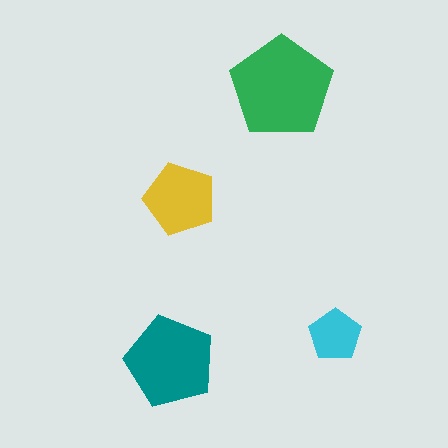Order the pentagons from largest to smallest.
the green one, the teal one, the yellow one, the cyan one.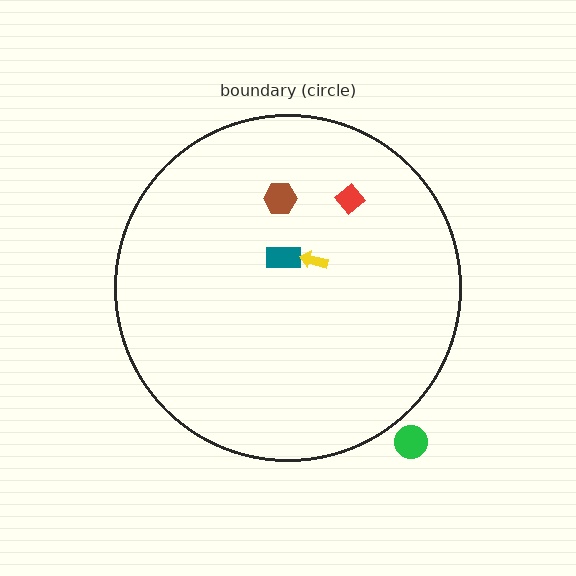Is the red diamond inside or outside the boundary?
Inside.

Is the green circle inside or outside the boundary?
Outside.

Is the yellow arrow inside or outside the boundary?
Inside.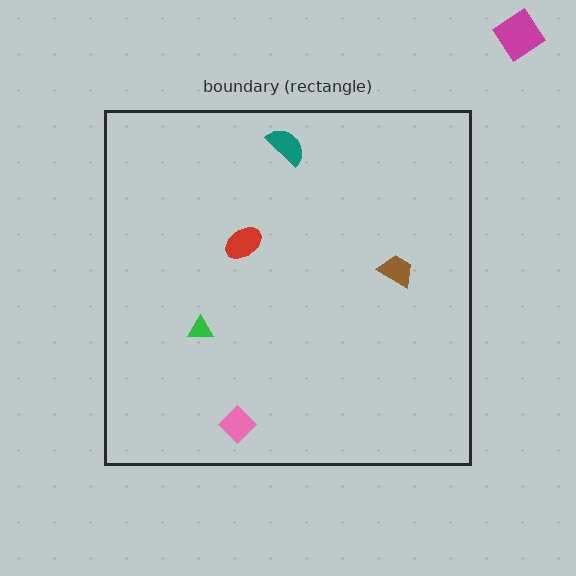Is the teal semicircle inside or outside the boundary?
Inside.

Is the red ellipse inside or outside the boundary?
Inside.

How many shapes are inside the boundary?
5 inside, 1 outside.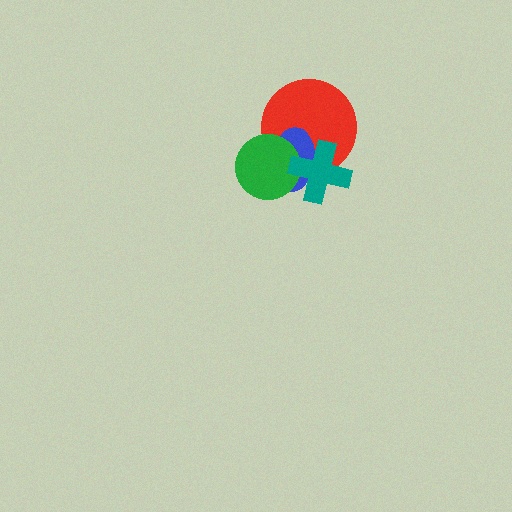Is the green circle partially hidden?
Yes, it is partially covered by another shape.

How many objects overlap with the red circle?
3 objects overlap with the red circle.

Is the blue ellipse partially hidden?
Yes, it is partially covered by another shape.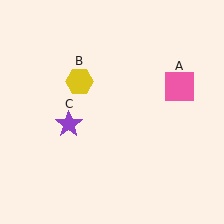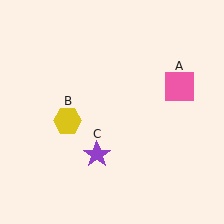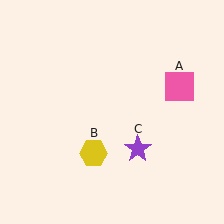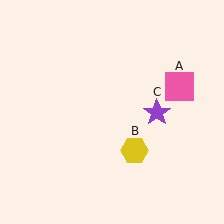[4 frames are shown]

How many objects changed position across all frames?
2 objects changed position: yellow hexagon (object B), purple star (object C).